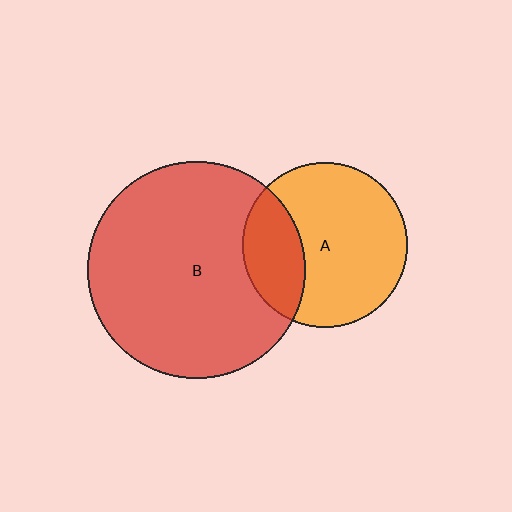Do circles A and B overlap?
Yes.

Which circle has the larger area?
Circle B (red).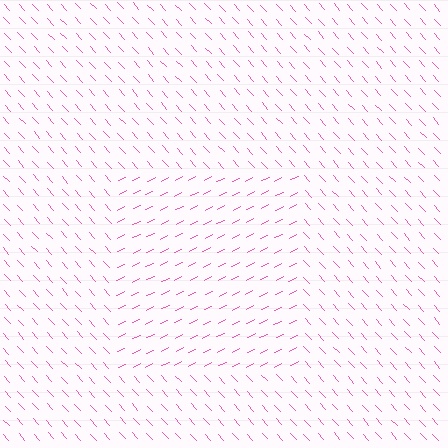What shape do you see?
I see a rectangle.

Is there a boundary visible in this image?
Yes, there is a texture boundary formed by a change in line orientation.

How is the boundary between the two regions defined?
The boundary is defined purely by a change in line orientation (approximately 74 degrees difference). All lines are the same color and thickness.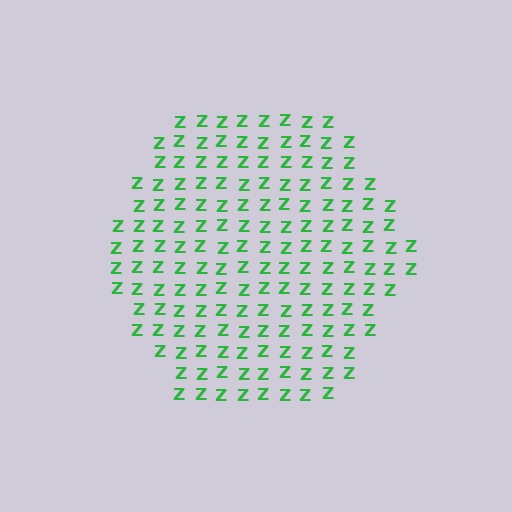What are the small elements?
The small elements are letter Z's.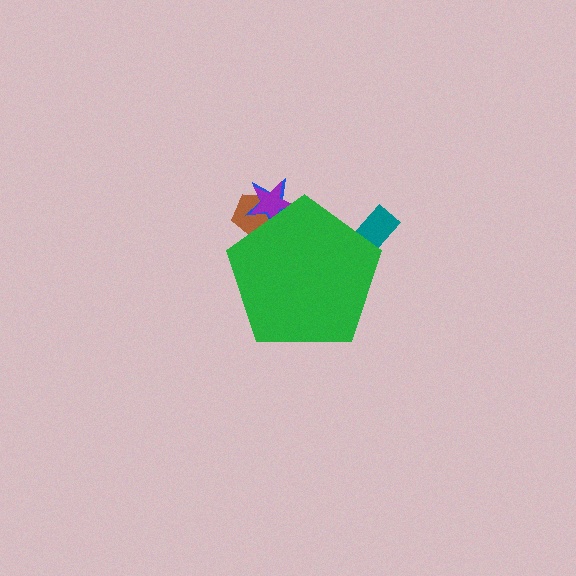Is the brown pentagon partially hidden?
Yes, the brown pentagon is partially hidden behind the green pentagon.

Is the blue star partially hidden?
Yes, the blue star is partially hidden behind the green pentagon.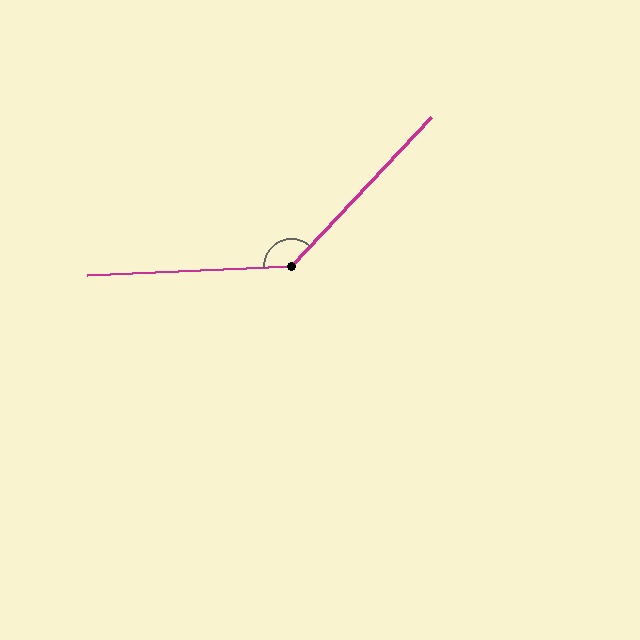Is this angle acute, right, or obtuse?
It is obtuse.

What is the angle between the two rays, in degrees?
Approximately 136 degrees.